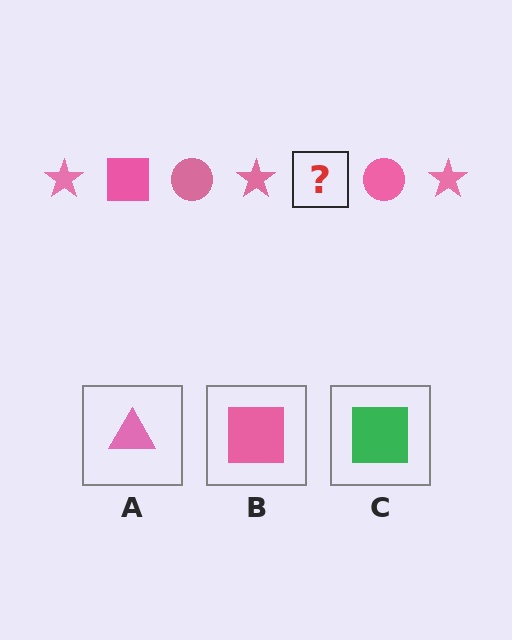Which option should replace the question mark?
Option B.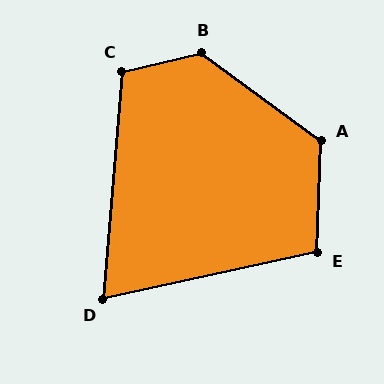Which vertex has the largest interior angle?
B, at approximately 131 degrees.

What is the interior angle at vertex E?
Approximately 104 degrees (obtuse).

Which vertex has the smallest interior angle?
D, at approximately 73 degrees.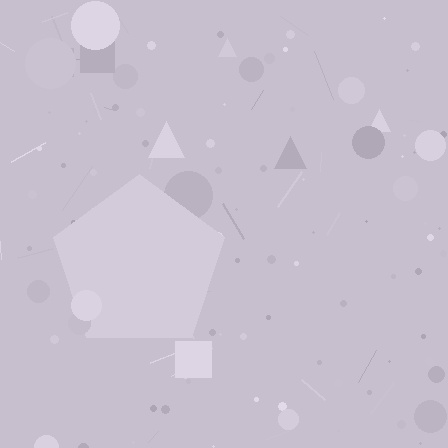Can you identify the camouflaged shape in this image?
The camouflaged shape is a pentagon.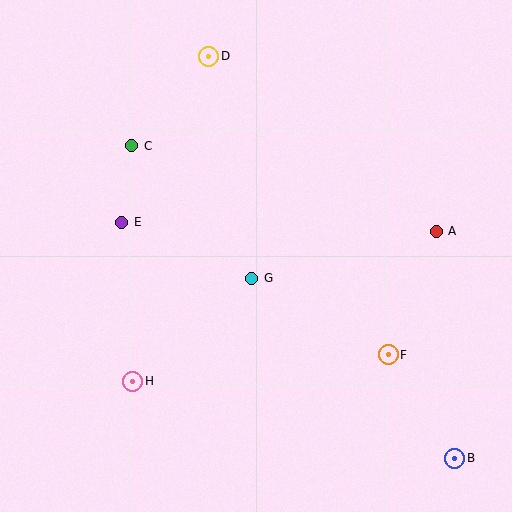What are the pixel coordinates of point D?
Point D is at (209, 56).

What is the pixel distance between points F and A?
The distance between F and A is 132 pixels.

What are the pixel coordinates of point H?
Point H is at (133, 381).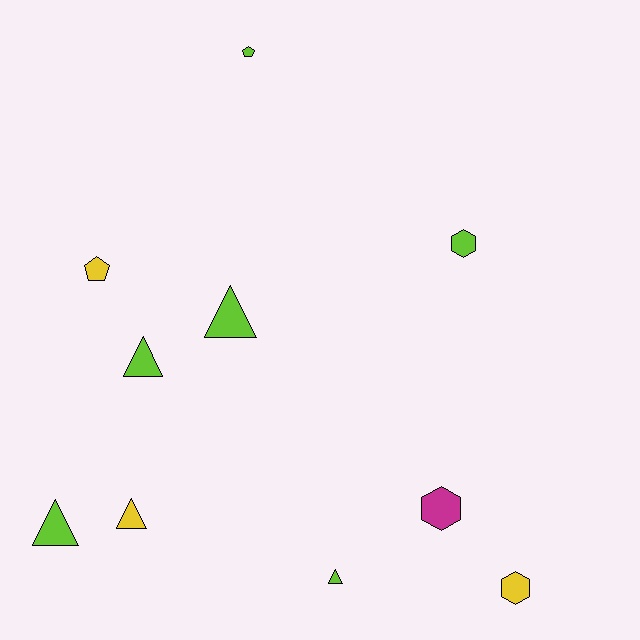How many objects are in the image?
There are 10 objects.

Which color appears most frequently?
Lime, with 6 objects.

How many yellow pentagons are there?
There is 1 yellow pentagon.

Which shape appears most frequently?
Triangle, with 5 objects.